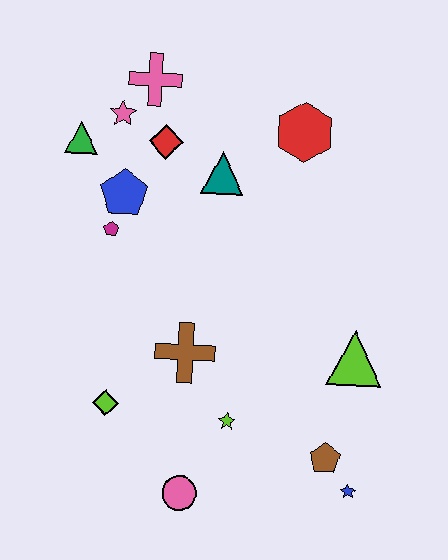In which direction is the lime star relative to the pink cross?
The lime star is below the pink cross.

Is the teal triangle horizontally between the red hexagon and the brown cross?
Yes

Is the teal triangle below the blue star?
No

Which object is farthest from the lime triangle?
The green triangle is farthest from the lime triangle.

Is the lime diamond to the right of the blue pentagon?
No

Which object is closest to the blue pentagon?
The magenta pentagon is closest to the blue pentagon.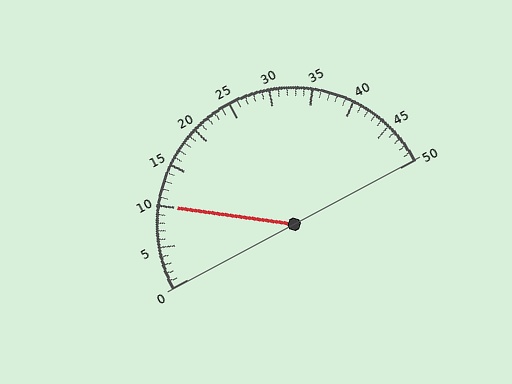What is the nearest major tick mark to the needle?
The nearest major tick mark is 10.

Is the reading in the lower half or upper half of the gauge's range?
The reading is in the lower half of the range (0 to 50).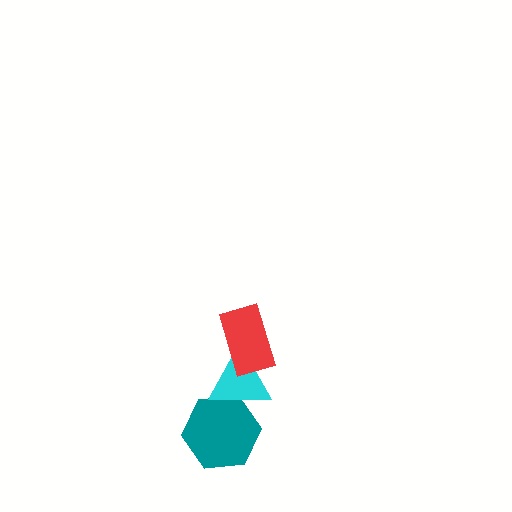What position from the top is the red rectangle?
The red rectangle is 1st from the top.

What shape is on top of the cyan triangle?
The red rectangle is on top of the cyan triangle.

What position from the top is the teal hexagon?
The teal hexagon is 3rd from the top.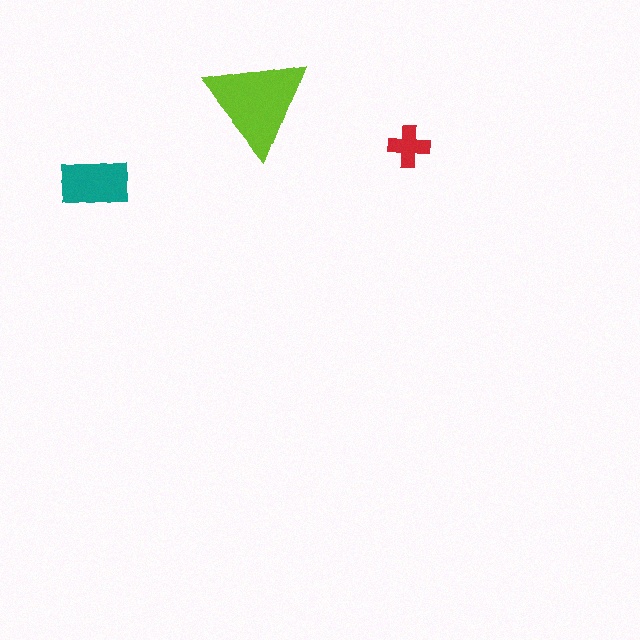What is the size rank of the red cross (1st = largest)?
3rd.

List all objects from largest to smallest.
The lime triangle, the teal rectangle, the red cross.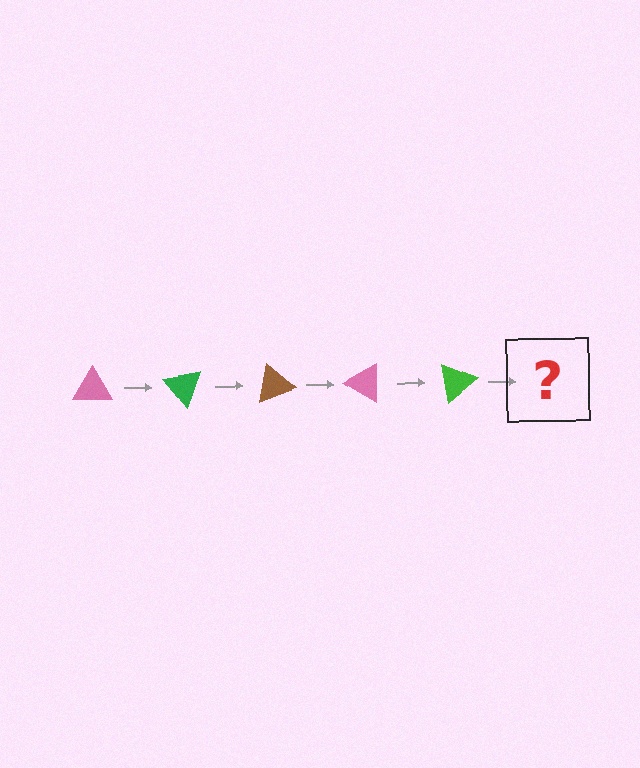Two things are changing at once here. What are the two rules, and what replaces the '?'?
The two rules are that it rotates 50 degrees each step and the color cycles through pink, green, and brown. The '?' should be a brown triangle, rotated 250 degrees from the start.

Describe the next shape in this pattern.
It should be a brown triangle, rotated 250 degrees from the start.